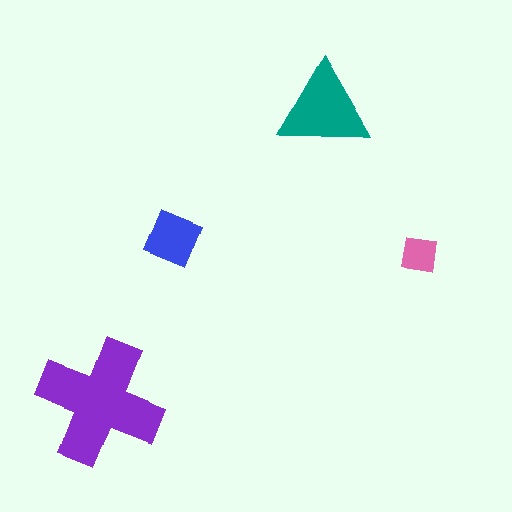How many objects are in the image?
There are 4 objects in the image.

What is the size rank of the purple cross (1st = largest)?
1st.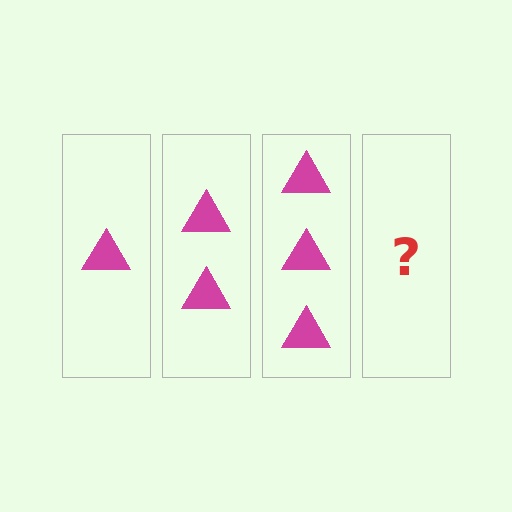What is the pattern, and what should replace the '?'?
The pattern is that each step adds one more triangle. The '?' should be 4 triangles.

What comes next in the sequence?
The next element should be 4 triangles.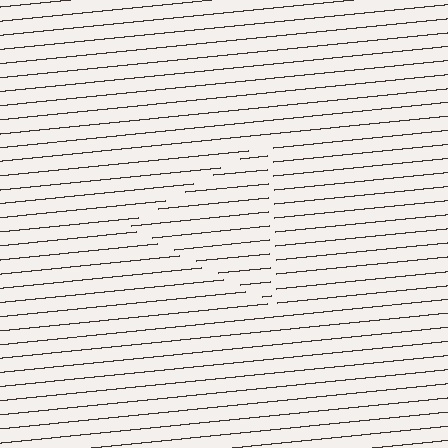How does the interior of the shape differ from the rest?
The interior of the shape contains the same grating, shifted by half a period — the contour is defined by the phase discontinuity where line-ends from the inner and outer gratings abut.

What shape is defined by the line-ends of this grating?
An illusory triangle. The interior of the shape contains the same grating, shifted by half a period — the contour is defined by the phase discontinuity where line-ends from the inner and outer gratings abut.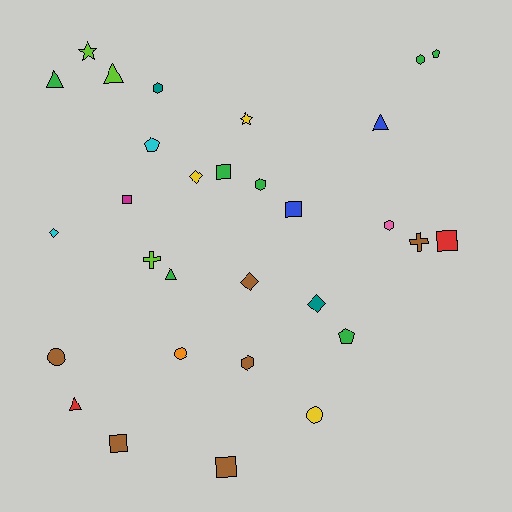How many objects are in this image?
There are 30 objects.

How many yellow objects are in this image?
There are 3 yellow objects.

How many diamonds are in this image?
There are 4 diamonds.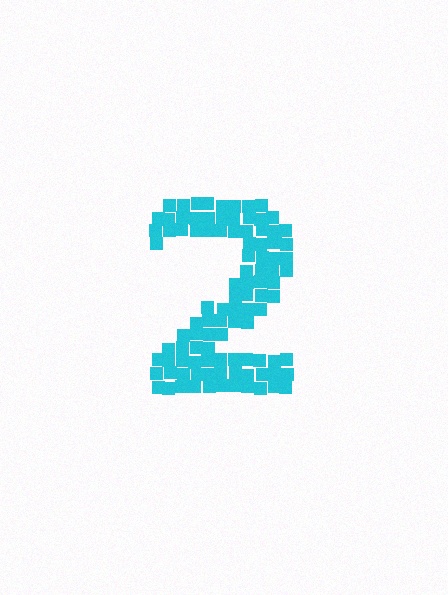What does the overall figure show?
The overall figure shows the digit 2.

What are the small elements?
The small elements are squares.